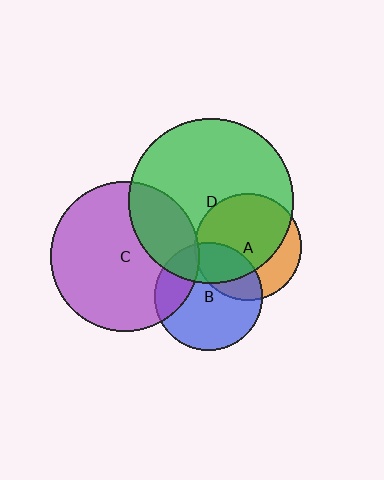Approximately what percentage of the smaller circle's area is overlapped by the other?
Approximately 70%.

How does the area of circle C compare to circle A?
Approximately 2.0 times.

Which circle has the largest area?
Circle D (green).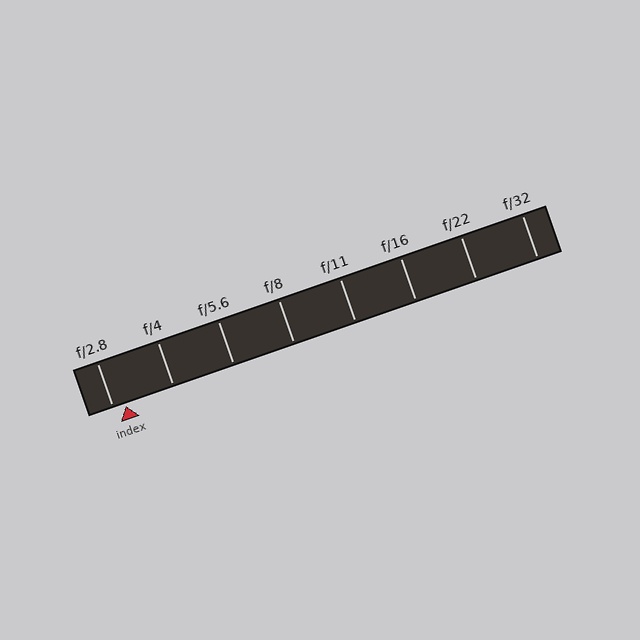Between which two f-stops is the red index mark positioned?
The index mark is between f/2.8 and f/4.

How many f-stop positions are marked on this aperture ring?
There are 8 f-stop positions marked.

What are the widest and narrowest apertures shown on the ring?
The widest aperture shown is f/2.8 and the narrowest is f/32.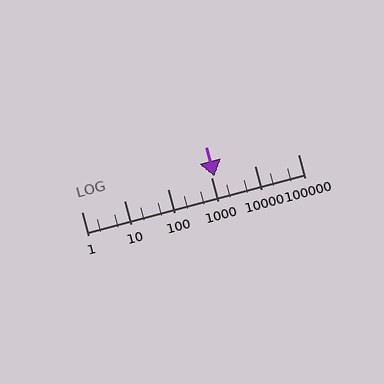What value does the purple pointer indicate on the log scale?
The pointer indicates approximately 1200.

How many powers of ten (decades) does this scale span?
The scale spans 5 decades, from 1 to 100000.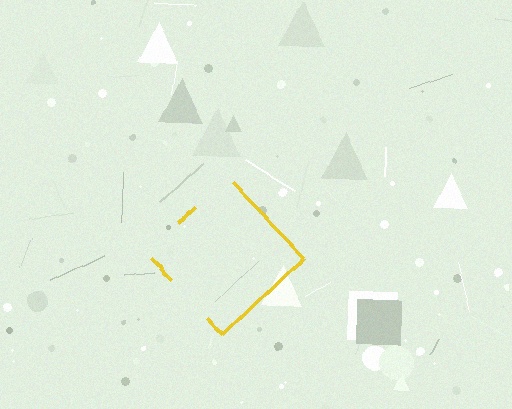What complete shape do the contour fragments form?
The contour fragments form a diamond.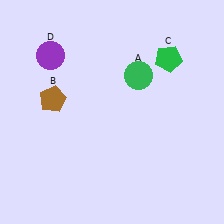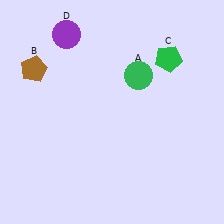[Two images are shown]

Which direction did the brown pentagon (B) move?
The brown pentagon (B) moved up.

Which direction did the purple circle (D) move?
The purple circle (D) moved up.